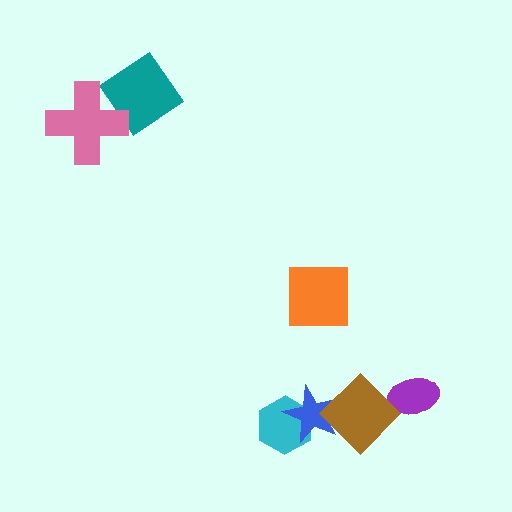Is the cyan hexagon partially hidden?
Yes, it is partially covered by another shape.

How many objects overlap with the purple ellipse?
1 object overlaps with the purple ellipse.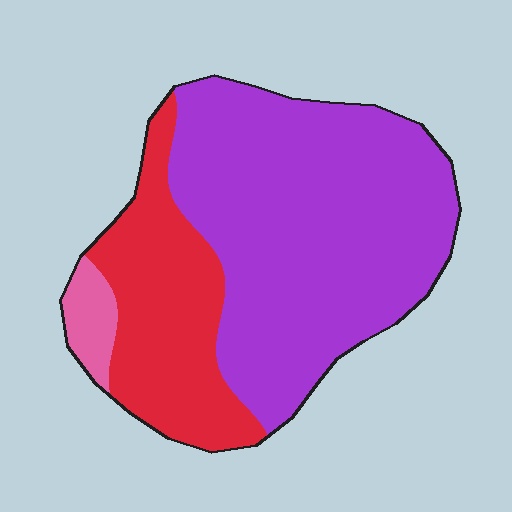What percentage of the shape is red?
Red covers about 30% of the shape.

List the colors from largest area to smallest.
From largest to smallest: purple, red, pink.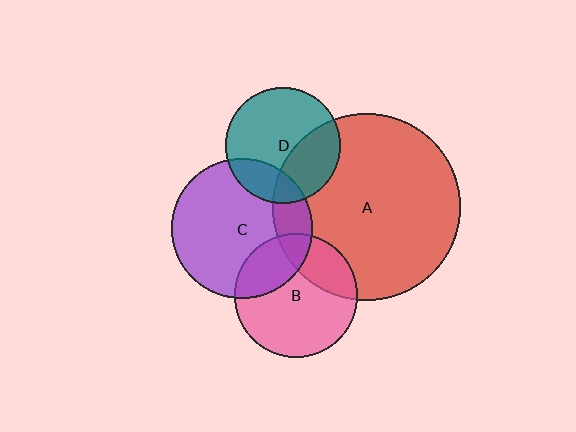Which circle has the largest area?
Circle A (red).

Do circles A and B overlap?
Yes.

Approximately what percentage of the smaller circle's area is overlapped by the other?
Approximately 25%.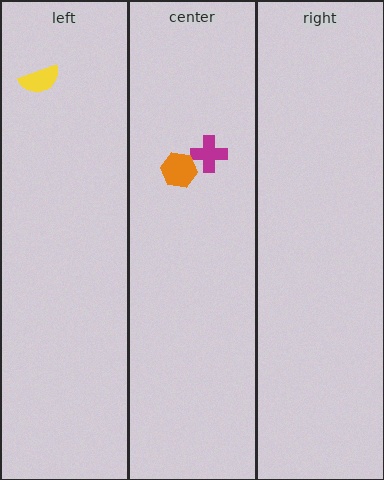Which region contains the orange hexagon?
The center region.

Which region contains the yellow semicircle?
The left region.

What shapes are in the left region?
The yellow semicircle.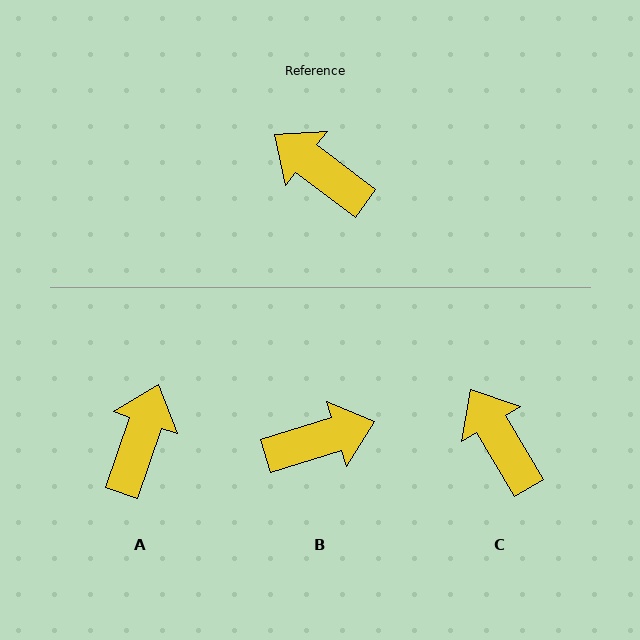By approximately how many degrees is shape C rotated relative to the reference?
Approximately 22 degrees clockwise.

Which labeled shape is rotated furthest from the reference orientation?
B, about 125 degrees away.